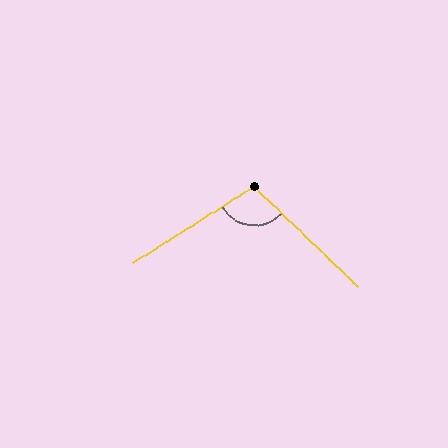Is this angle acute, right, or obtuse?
It is obtuse.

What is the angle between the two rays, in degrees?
Approximately 104 degrees.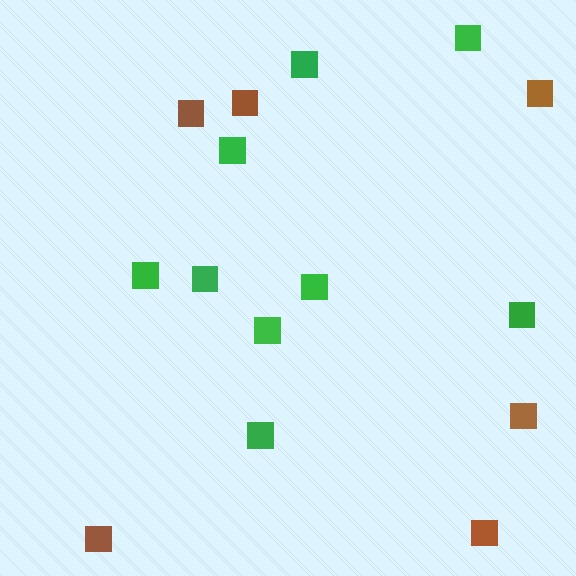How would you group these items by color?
There are 2 groups: one group of brown squares (6) and one group of green squares (9).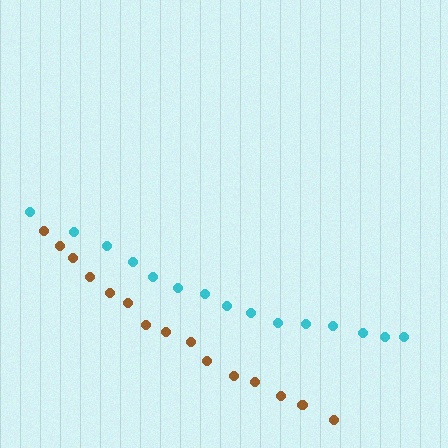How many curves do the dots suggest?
There are 2 distinct paths.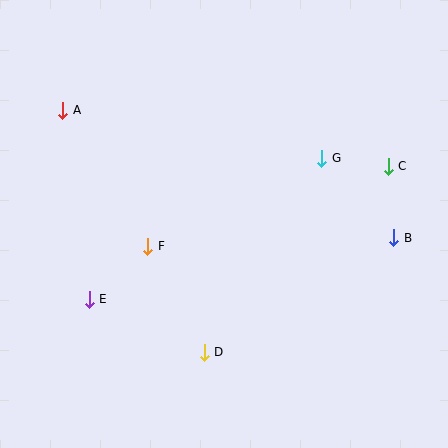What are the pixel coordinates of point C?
Point C is at (388, 166).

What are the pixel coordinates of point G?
Point G is at (322, 158).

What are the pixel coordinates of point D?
Point D is at (204, 352).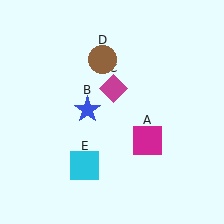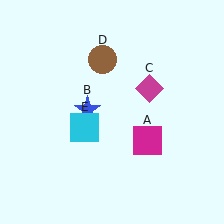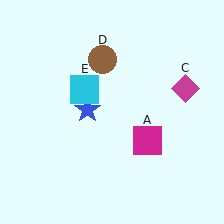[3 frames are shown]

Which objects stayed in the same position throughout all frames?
Magenta square (object A) and blue star (object B) and brown circle (object D) remained stationary.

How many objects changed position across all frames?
2 objects changed position: magenta diamond (object C), cyan square (object E).